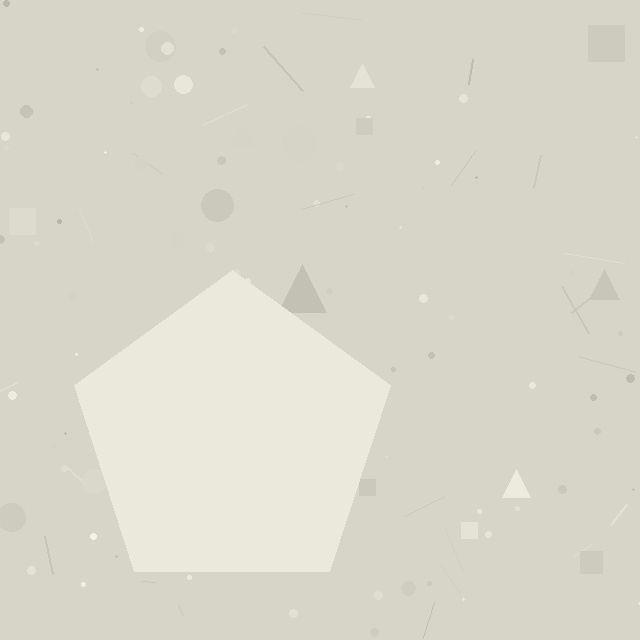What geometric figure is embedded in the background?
A pentagon is embedded in the background.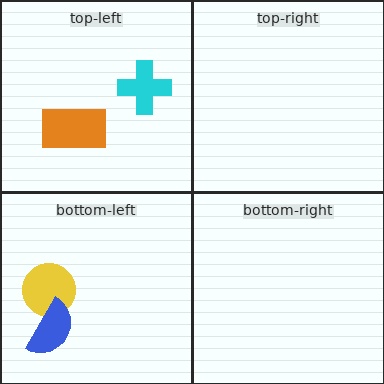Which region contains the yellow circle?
The bottom-left region.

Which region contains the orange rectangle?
The top-left region.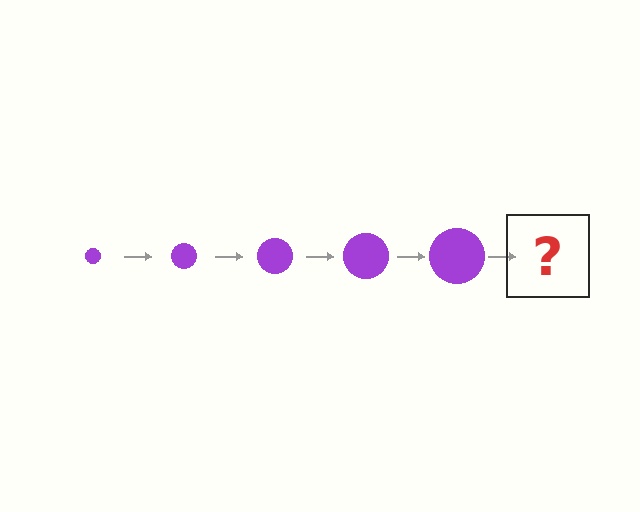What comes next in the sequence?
The next element should be a purple circle, larger than the previous one.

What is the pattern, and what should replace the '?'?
The pattern is that the circle gets progressively larger each step. The '?' should be a purple circle, larger than the previous one.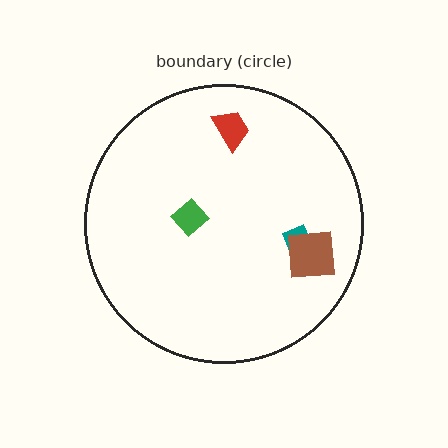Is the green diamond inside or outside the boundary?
Inside.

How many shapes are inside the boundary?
4 inside, 0 outside.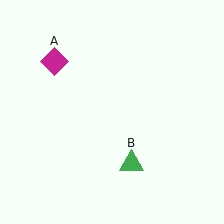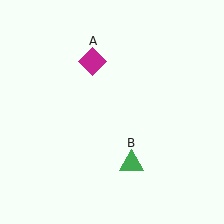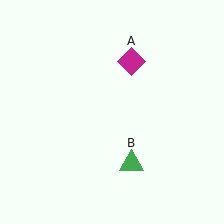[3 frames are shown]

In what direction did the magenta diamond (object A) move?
The magenta diamond (object A) moved right.